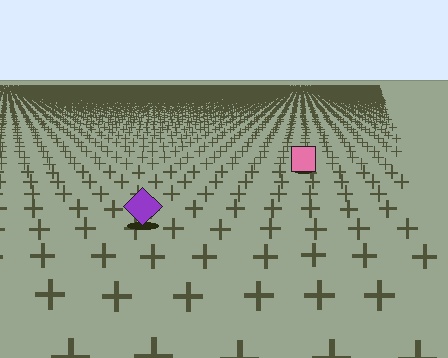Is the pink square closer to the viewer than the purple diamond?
No. The purple diamond is closer — you can tell from the texture gradient: the ground texture is coarser near it.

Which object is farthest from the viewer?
The pink square is farthest from the viewer. It appears smaller and the ground texture around it is denser.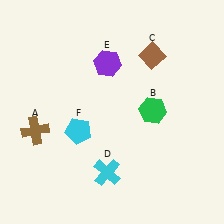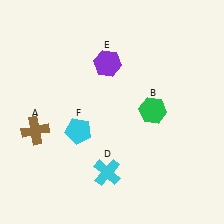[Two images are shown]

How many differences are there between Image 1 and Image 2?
There is 1 difference between the two images.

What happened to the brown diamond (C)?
The brown diamond (C) was removed in Image 2. It was in the top-right area of Image 1.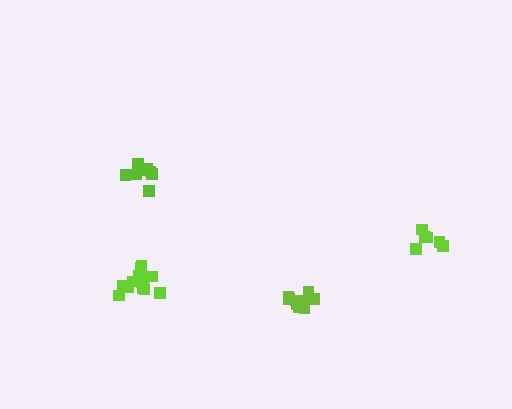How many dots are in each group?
Group 1: 11 dots, Group 2: 7 dots, Group 3: 9 dots, Group 4: 13 dots (40 total).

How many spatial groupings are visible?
There are 4 spatial groupings.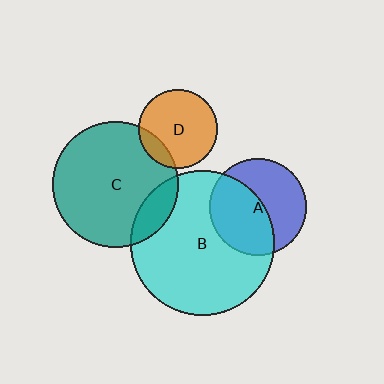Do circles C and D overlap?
Yes.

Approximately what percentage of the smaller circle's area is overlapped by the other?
Approximately 15%.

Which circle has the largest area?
Circle B (cyan).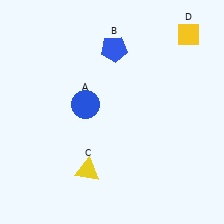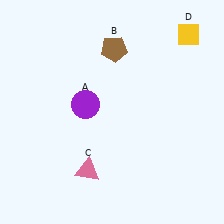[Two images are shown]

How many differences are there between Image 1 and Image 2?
There are 3 differences between the two images.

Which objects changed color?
A changed from blue to purple. B changed from blue to brown. C changed from yellow to pink.